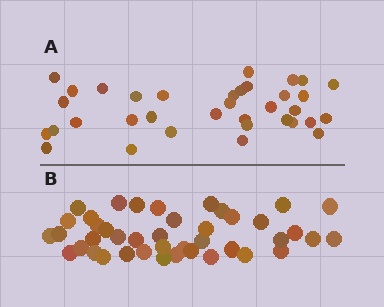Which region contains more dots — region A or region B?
Region B (the bottom region) has more dots.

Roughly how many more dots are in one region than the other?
Region B has roughly 8 or so more dots than region A.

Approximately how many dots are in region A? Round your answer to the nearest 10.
About 40 dots. (The exact count is 35, which rounds to 40.)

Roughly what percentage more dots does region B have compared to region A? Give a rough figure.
About 20% more.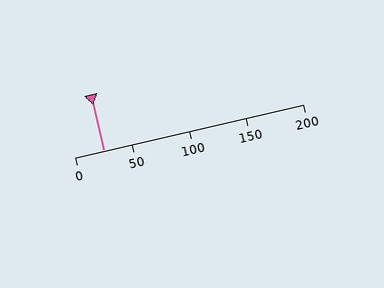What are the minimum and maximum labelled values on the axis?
The axis runs from 0 to 200.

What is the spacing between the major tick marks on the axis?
The major ticks are spaced 50 apart.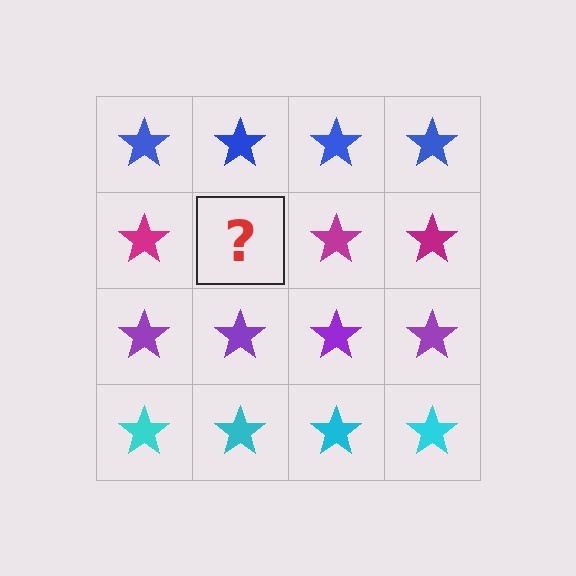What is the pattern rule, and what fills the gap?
The rule is that each row has a consistent color. The gap should be filled with a magenta star.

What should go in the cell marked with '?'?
The missing cell should contain a magenta star.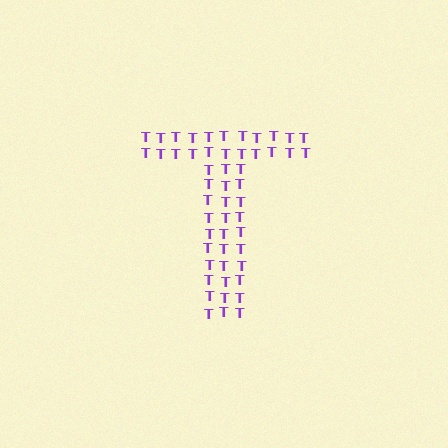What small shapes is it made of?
It is made of small letter T's.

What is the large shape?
The large shape is the letter T.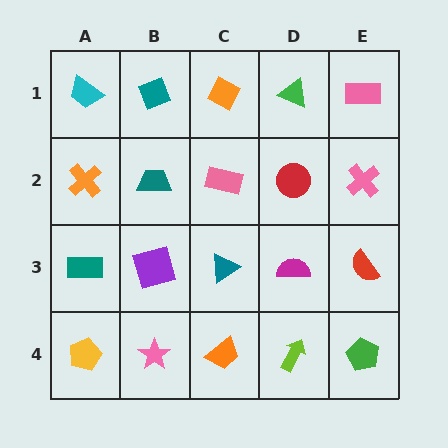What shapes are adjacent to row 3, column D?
A red circle (row 2, column D), a lime arrow (row 4, column D), a teal triangle (row 3, column C), a red semicircle (row 3, column E).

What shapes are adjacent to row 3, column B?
A teal trapezoid (row 2, column B), a pink star (row 4, column B), a teal rectangle (row 3, column A), a teal triangle (row 3, column C).